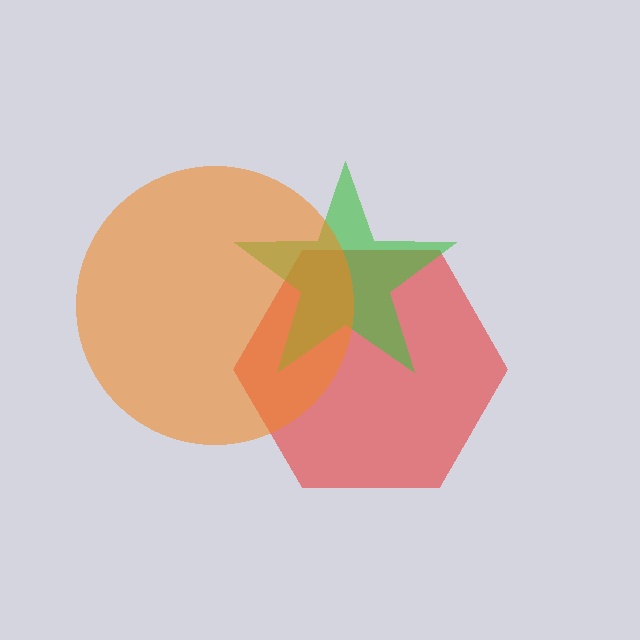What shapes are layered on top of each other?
The layered shapes are: a red hexagon, a green star, an orange circle.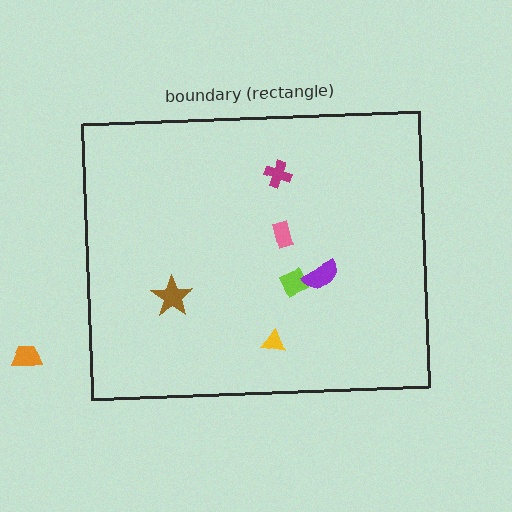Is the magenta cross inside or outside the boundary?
Inside.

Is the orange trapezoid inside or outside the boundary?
Outside.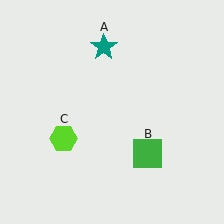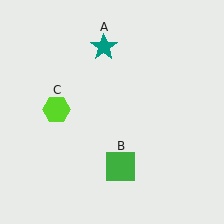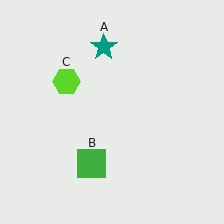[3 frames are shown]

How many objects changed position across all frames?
2 objects changed position: green square (object B), lime hexagon (object C).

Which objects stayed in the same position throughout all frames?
Teal star (object A) remained stationary.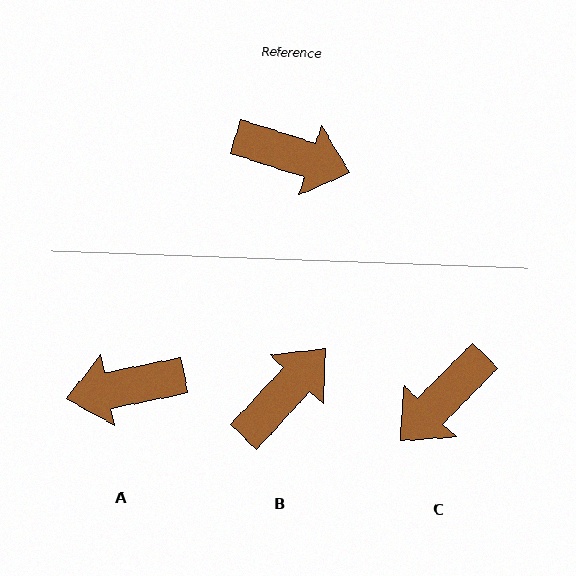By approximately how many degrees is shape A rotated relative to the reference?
Approximately 151 degrees clockwise.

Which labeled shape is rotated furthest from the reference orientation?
A, about 151 degrees away.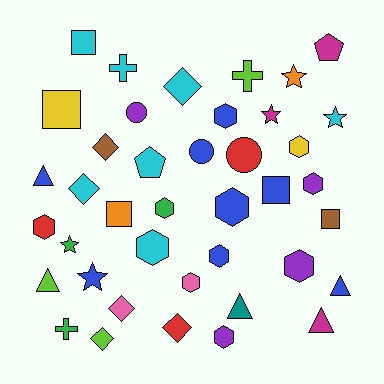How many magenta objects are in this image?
There are 3 magenta objects.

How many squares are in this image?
There are 5 squares.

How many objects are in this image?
There are 40 objects.